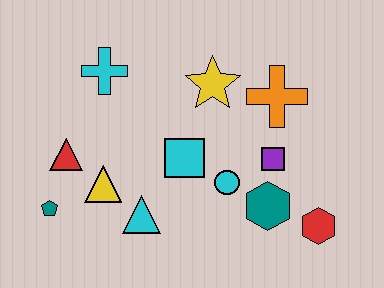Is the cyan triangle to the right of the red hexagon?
No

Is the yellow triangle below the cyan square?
Yes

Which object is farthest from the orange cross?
The teal pentagon is farthest from the orange cross.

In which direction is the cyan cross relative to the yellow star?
The cyan cross is to the left of the yellow star.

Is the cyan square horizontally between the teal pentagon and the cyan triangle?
No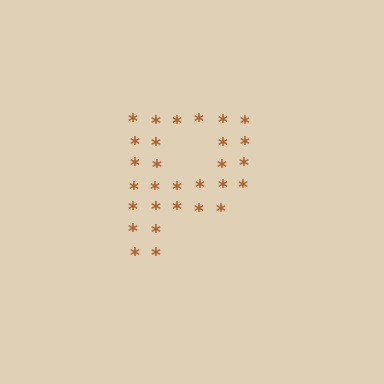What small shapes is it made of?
It is made of small asterisks.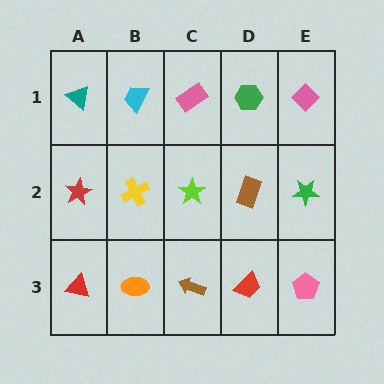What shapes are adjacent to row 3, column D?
A brown rectangle (row 2, column D), a brown arrow (row 3, column C), a pink pentagon (row 3, column E).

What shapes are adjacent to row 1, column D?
A brown rectangle (row 2, column D), a pink rectangle (row 1, column C), a pink diamond (row 1, column E).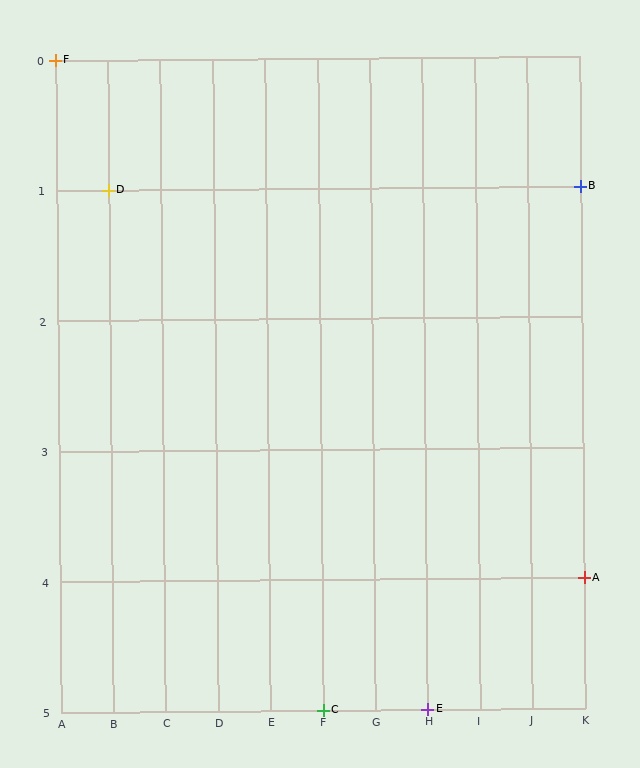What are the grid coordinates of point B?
Point B is at grid coordinates (K, 1).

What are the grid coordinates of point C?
Point C is at grid coordinates (F, 5).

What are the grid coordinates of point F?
Point F is at grid coordinates (A, 0).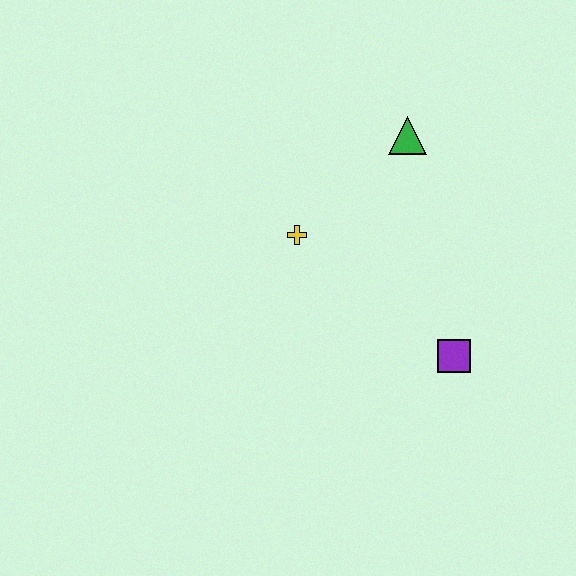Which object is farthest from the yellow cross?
The purple square is farthest from the yellow cross.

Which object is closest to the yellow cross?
The green triangle is closest to the yellow cross.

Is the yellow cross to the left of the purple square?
Yes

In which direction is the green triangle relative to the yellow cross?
The green triangle is to the right of the yellow cross.